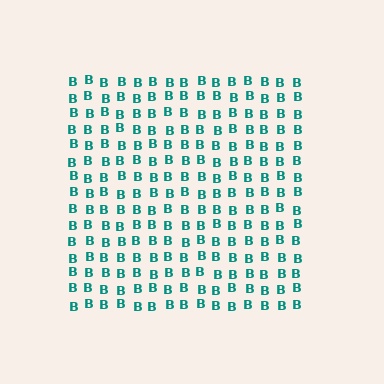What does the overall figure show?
The overall figure shows a square.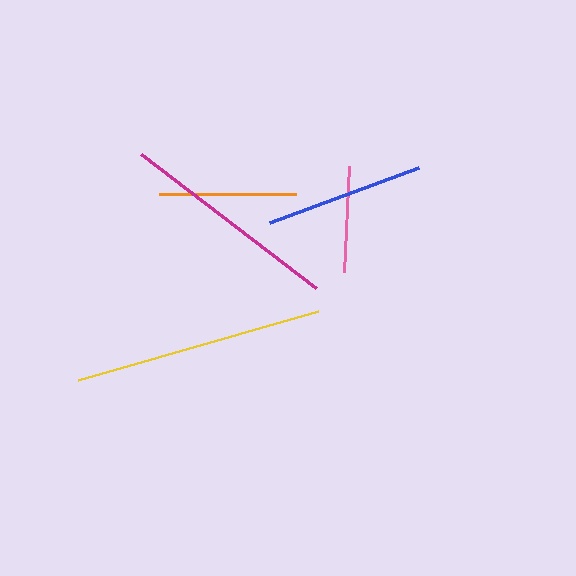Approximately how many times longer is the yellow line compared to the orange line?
The yellow line is approximately 1.8 times the length of the orange line.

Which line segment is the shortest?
The pink line is the shortest at approximately 106 pixels.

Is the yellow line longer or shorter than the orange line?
The yellow line is longer than the orange line.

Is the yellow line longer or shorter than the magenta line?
The yellow line is longer than the magenta line.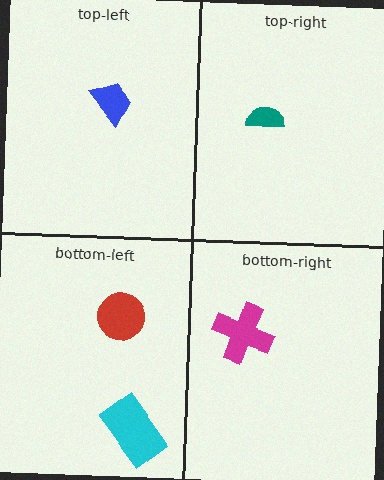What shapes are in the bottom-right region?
The magenta cross.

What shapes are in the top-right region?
The teal semicircle.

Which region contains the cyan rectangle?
The bottom-left region.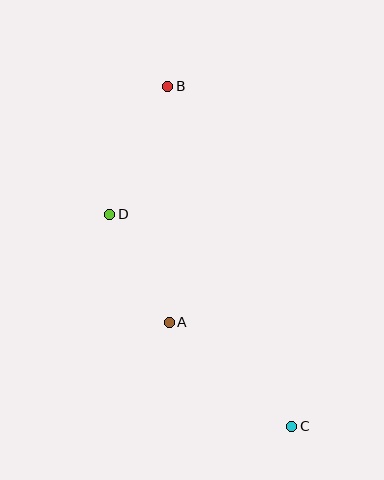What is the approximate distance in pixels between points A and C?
The distance between A and C is approximately 161 pixels.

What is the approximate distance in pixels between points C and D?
The distance between C and D is approximately 280 pixels.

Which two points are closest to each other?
Points A and D are closest to each other.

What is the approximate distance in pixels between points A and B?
The distance between A and B is approximately 236 pixels.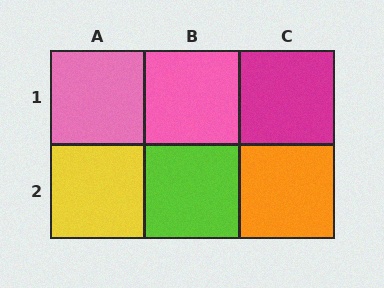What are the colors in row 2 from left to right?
Yellow, lime, orange.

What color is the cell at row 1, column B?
Pink.